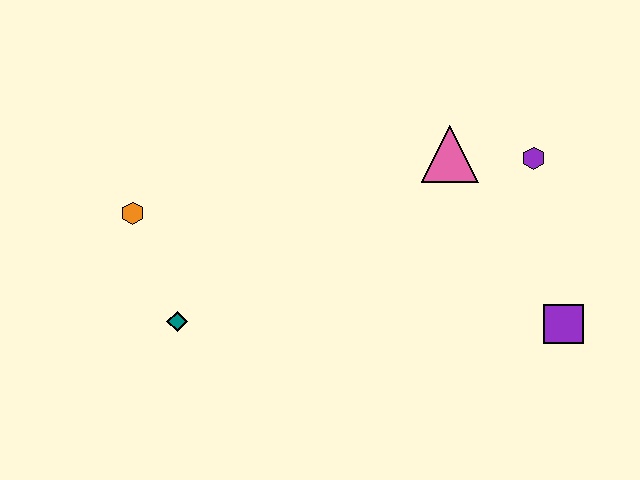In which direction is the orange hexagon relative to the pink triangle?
The orange hexagon is to the left of the pink triangle.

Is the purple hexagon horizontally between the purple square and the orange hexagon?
Yes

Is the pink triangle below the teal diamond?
No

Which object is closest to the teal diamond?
The orange hexagon is closest to the teal diamond.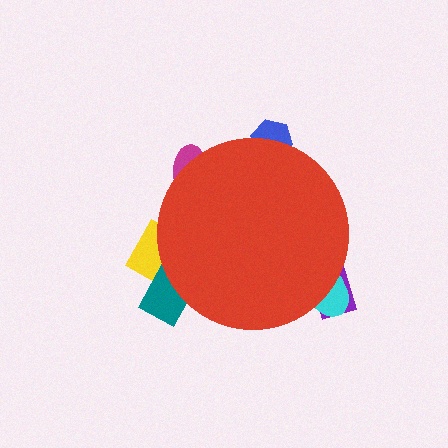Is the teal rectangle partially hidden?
Yes, the teal rectangle is partially hidden behind the red circle.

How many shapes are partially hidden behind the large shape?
6 shapes are partially hidden.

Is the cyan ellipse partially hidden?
Yes, the cyan ellipse is partially hidden behind the red circle.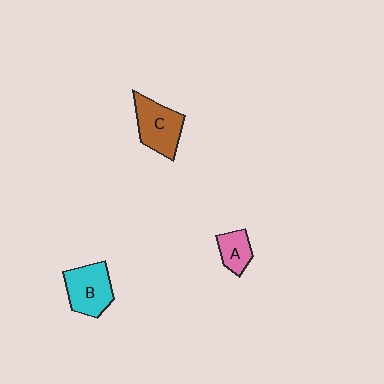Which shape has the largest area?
Shape C (brown).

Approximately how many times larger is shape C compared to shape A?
Approximately 1.8 times.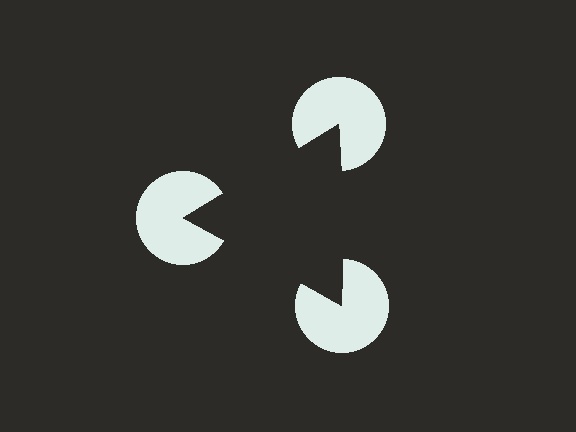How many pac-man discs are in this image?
There are 3 — one at each vertex of the illusory triangle.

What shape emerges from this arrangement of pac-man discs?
An illusory triangle — its edges are inferred from the aligned wedge cuts in the pac-man discs, not physically drawn.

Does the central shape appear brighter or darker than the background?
It typically appears slightly darker than the background, even though no actual brightness change is drawn.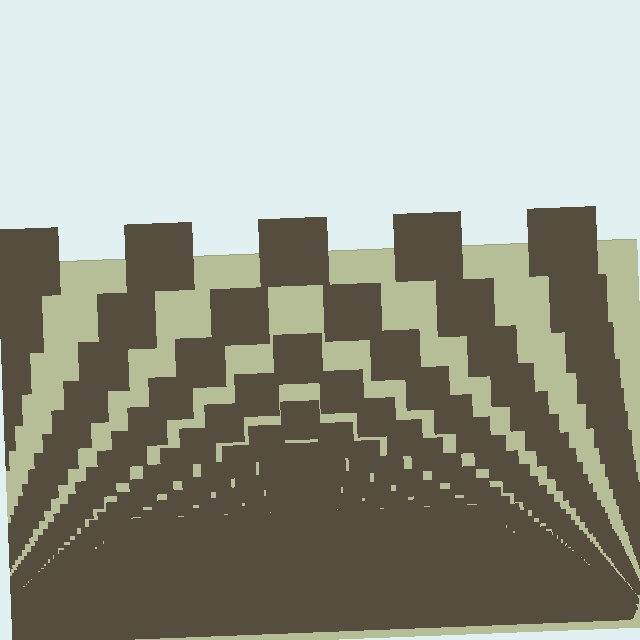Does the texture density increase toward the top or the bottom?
Density increases toward the bottom.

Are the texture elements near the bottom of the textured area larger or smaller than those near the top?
Smaller. The gradient is inverted — elements near the bottom are smaller and denser.